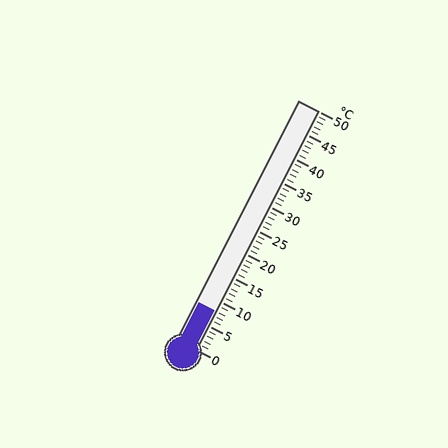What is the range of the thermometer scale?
The thermometer scale ranges from 0°C to 50°C.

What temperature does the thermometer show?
The thermometer shows approximately 8°C.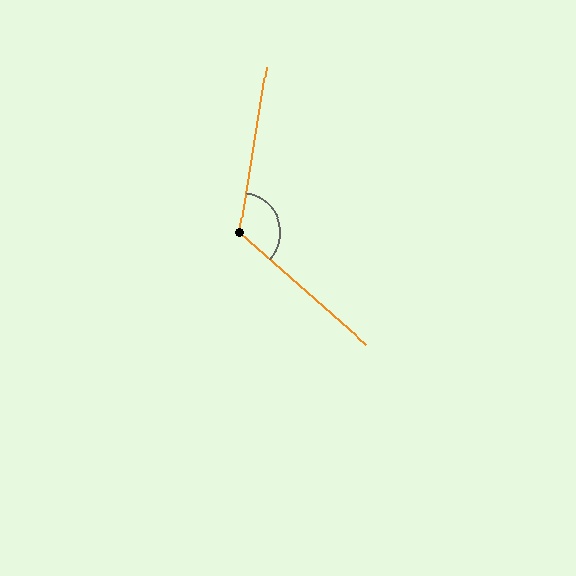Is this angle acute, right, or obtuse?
It is obtuse.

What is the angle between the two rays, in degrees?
Approximately 123 degrees.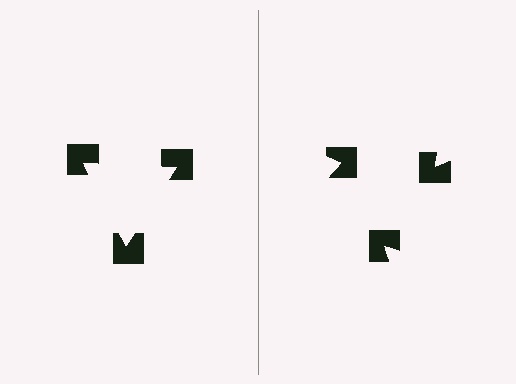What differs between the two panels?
The notched squares are positioned identically on both sides; only the wedge orientations differ. On the left they align to a triangle; on the right they are misaligned.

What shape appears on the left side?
An illusory triangle.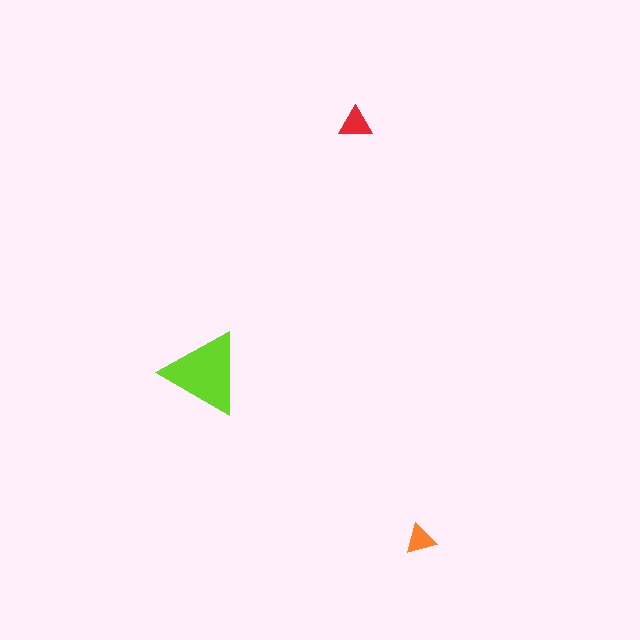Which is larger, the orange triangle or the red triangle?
The red one.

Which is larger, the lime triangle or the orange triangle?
The lime one.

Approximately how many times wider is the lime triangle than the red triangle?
About 2.5 times wider.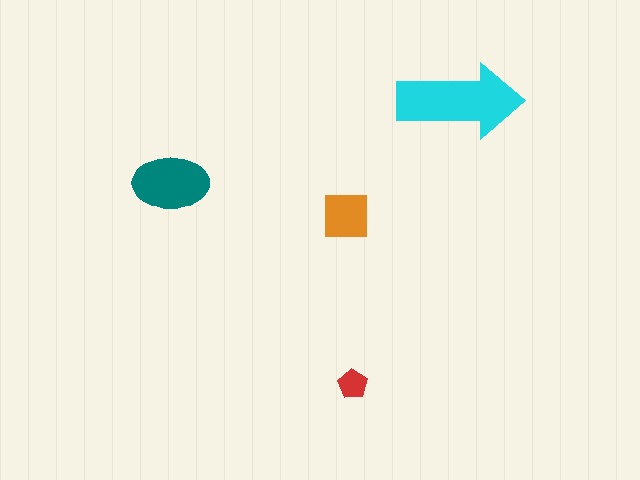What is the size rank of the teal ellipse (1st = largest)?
2nd.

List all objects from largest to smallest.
The cyan arrow, the teal ellipse, the orange square, the red pentagon.